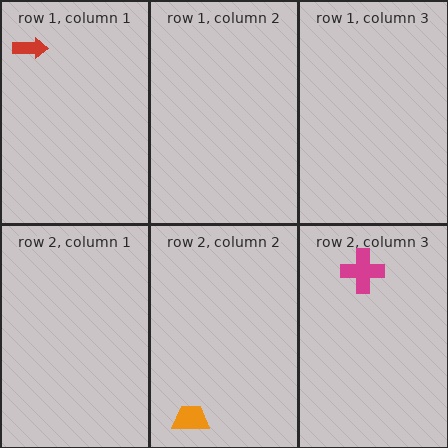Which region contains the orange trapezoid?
The row 2, column 2 region.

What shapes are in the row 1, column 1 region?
The red arrow.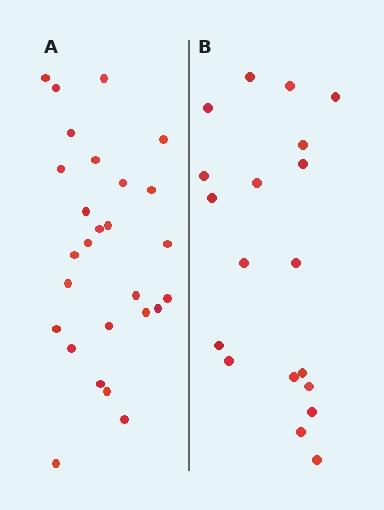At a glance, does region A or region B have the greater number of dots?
Region A (the left region) has more dots.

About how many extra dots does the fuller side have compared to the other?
Region A has roughly 8 or so more dots than region B.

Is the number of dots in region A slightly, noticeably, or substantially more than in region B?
Region A has noticeably more, but not dramatically so. The ratio is roughly 1.4 to 1.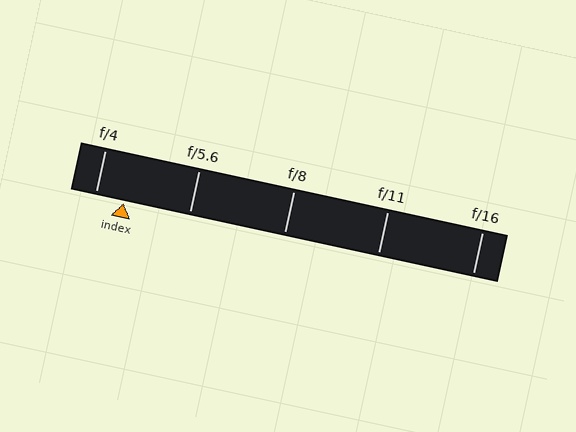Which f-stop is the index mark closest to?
The index mark is closest to f/4.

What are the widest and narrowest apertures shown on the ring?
The widest aperture shown is f/4 and the narrowest is f/16.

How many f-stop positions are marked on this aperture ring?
There are 5 f-stop positions marked.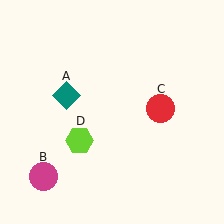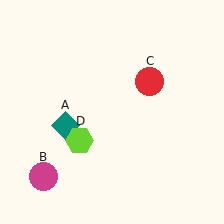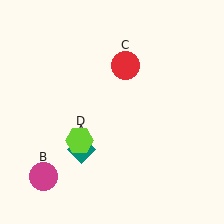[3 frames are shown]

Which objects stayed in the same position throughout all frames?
Magenta circle (object B) and lime hexagon (object D) remained stationary.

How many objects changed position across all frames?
2 objects changed position: teal diamond (object A), red circle (object C).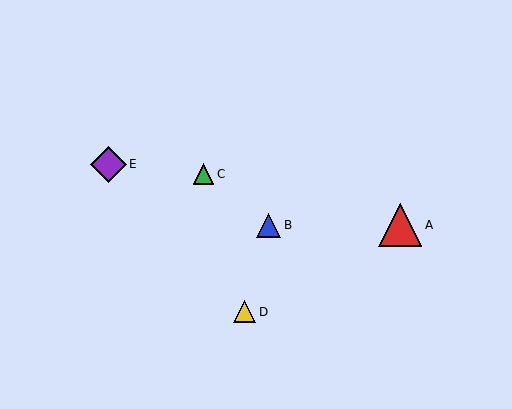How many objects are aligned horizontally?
2 objects (A, B) are aligned horizontally.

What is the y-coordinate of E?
Object E is at y≈164.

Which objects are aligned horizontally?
Objects A, B are aligned horizontally.